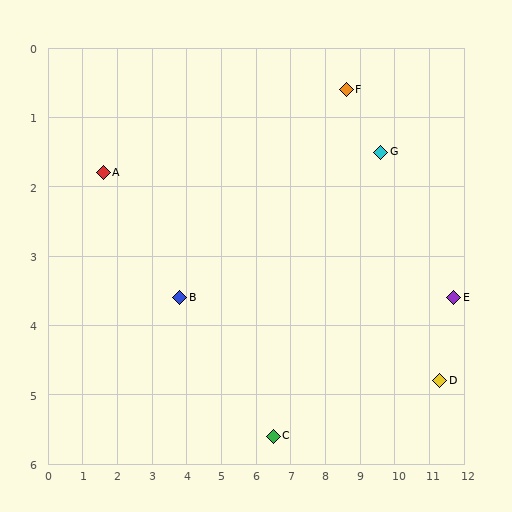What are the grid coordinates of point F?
Point F is at approximately (8.6, 0.6).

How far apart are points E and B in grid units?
Points E and B are about 7.9 grid units apart.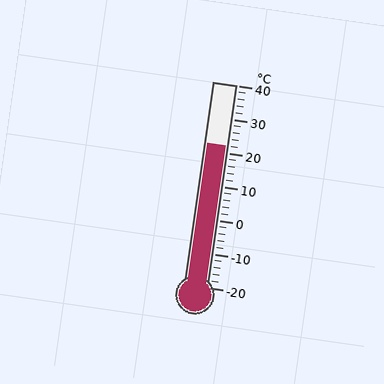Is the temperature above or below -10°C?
The temperature is above -10°C.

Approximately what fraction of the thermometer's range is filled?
The thermometer is filled to approximately 70% of its range.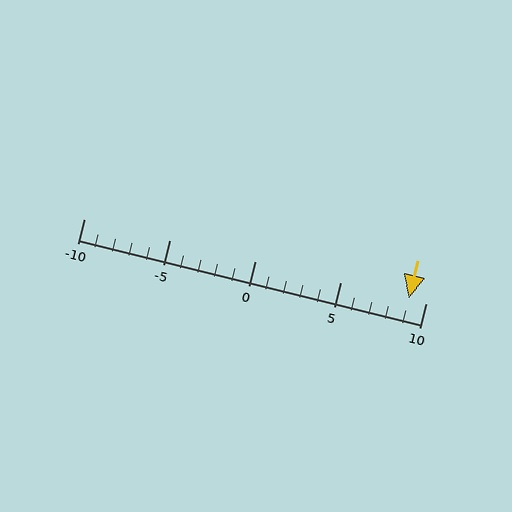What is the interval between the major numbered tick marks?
The major tick marks are spaced 5 units apart.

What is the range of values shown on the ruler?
The ruler shows values from -10 to 10.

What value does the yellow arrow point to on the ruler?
The yellow arrow points to approximately 9.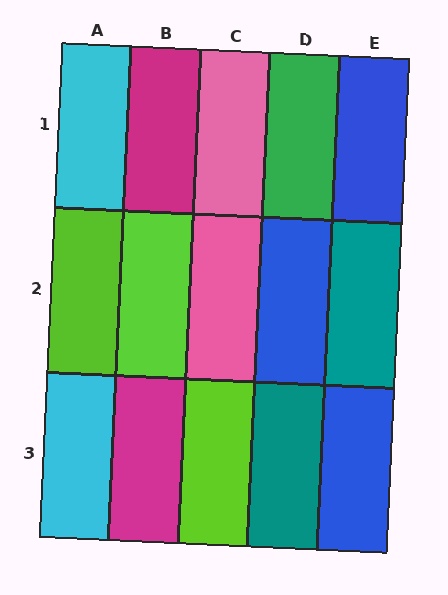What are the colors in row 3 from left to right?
Cyan, magenta, lime, teal, blue.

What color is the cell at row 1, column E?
Blue.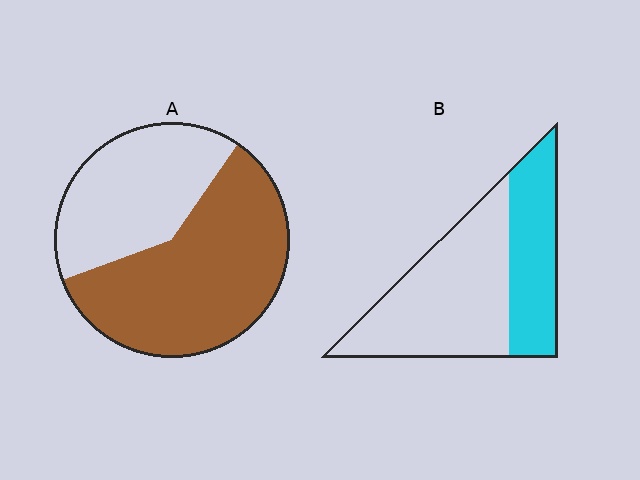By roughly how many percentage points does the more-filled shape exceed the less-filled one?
By roughly 25 percentage points (A over B).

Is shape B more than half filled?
No.